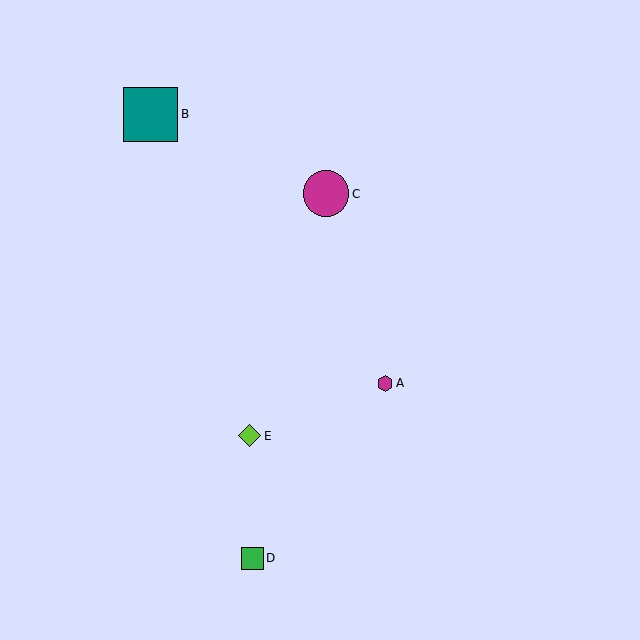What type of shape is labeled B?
Shape B is a teal square.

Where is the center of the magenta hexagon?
The center of the magenta hexagon is at (385, 383).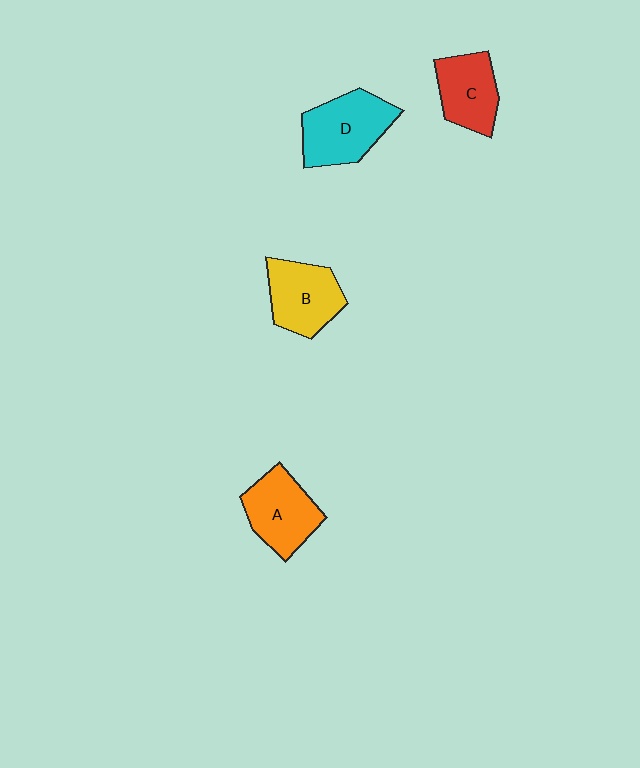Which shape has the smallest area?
Shape C (red).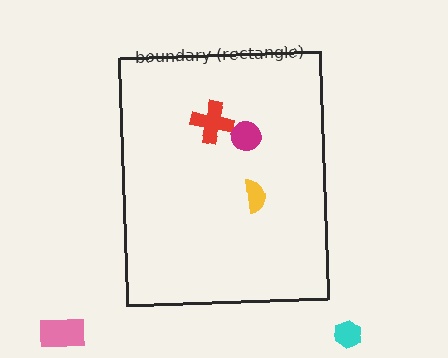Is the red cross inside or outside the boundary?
Inside.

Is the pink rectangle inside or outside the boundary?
Outside.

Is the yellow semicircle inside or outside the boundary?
Inside.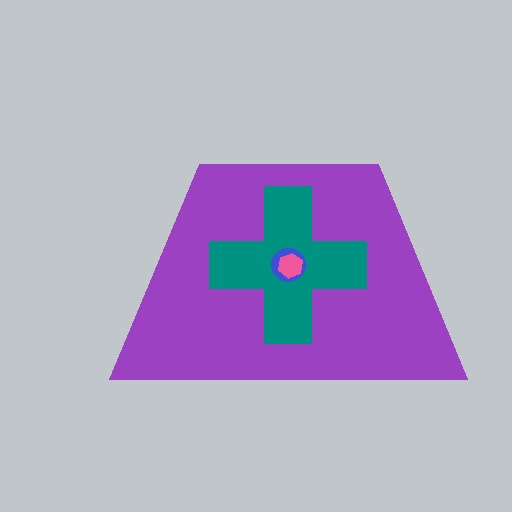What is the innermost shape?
The pink hexagon.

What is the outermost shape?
The purple trapezoid.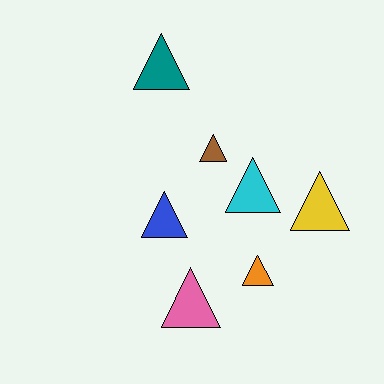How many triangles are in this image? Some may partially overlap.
There are 7 triangles.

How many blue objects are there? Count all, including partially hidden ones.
There is 1 blue object.